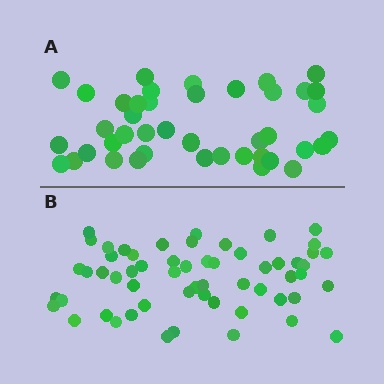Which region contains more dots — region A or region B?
Region B (the bottom region) has more dots.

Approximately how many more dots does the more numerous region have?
Region B has approximately 15 more dots than region A.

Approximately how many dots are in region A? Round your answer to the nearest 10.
About 40 dots. (The exact count is 42, which rounds to 40.)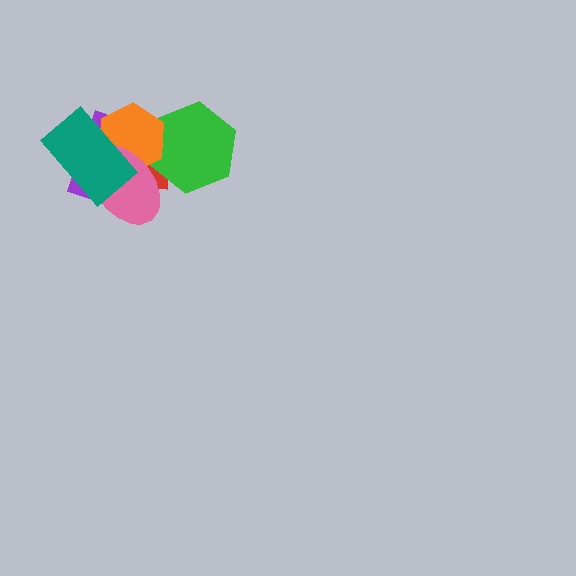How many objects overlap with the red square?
5 objects overlap with the red square.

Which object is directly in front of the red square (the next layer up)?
The green hexagon is directly in front of the red square.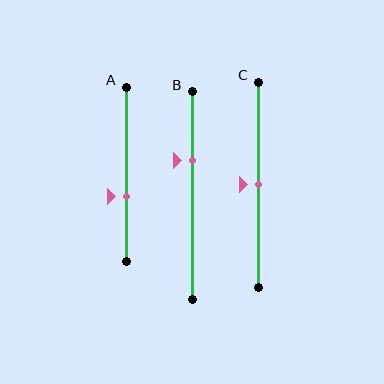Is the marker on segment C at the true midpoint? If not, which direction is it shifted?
Yes, the marker on segment C is at the true midpoint.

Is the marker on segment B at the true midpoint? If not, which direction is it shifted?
No, the marker on segment B is shifted upward by about 17% of the segment length.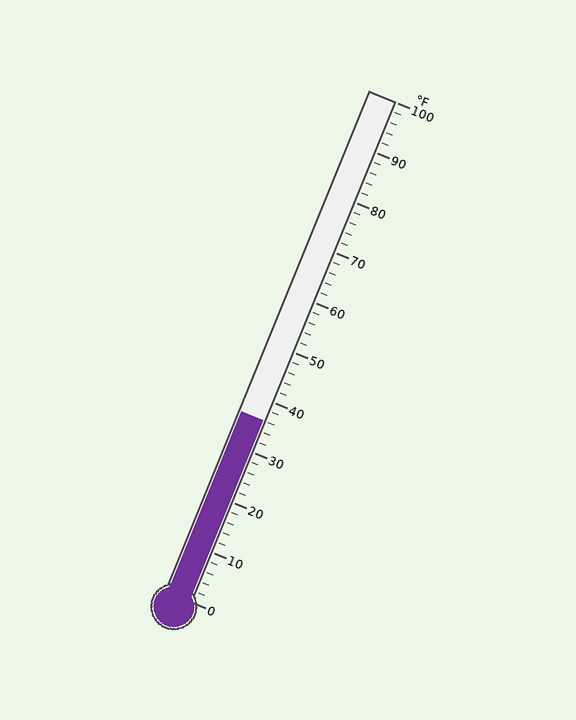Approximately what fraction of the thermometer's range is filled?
The thermometer is filled to approximately 35% of its range.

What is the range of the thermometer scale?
The thermometer scale ranges from 0°F to 100°F.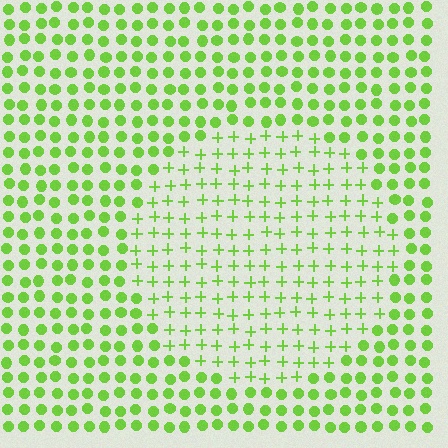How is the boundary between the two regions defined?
The boundary is defined by a change in element shape: plus signs inside vs. circles outside. All elements share the same color and spacing.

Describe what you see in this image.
The image is filled with small lime elements arranged in a uniform grid. A circle-shaped region contains plus signs, while the surrounding area contains circles. The boundary is defined purely by the change in element shape.